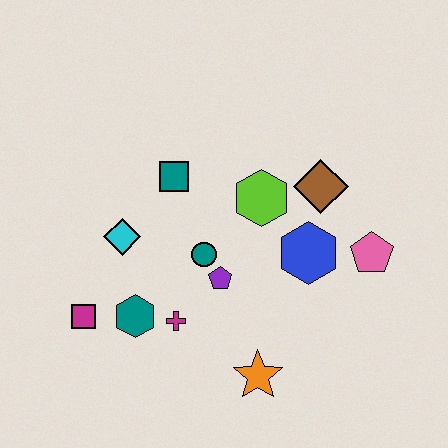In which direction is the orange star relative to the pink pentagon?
The orange star is below the pink pentagon.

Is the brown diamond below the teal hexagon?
No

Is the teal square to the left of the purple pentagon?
Yes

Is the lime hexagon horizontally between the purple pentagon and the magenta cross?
No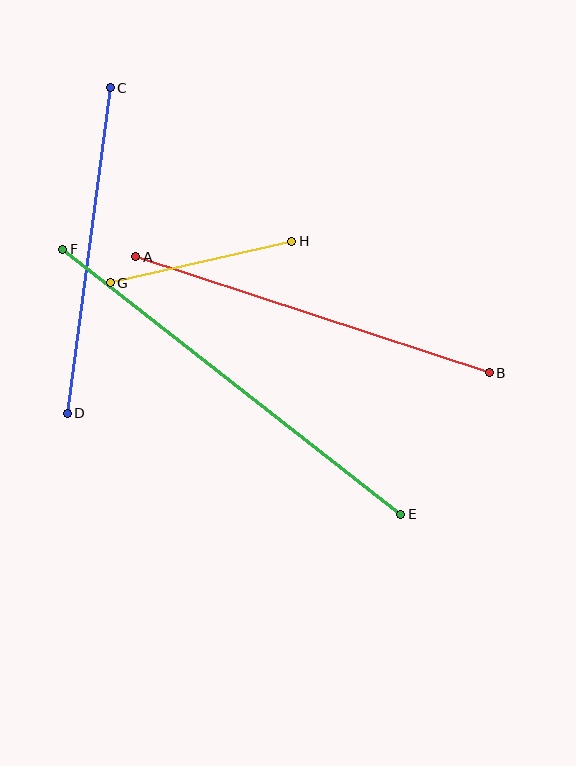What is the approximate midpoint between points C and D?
The midpoint is at approximately (89, 250) pixels.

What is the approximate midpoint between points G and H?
The midpoint is at approximately (201, 262) pixels.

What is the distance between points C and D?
The distance is approximately 328 pixels.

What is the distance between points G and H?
The distance is approximately 186 pixels.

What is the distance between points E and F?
The distance is approximately 429 pixels.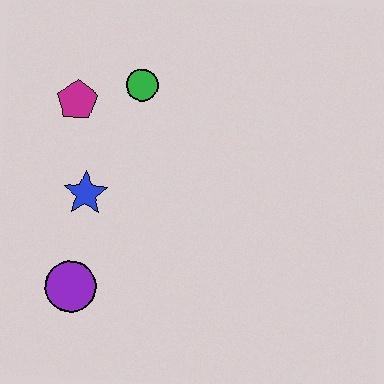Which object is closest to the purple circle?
The blue star is closest to the purple circle.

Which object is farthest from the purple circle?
The green circle is farthest from the purple circle.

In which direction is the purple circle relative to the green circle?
The purple circle is below the green circle.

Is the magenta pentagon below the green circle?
Yes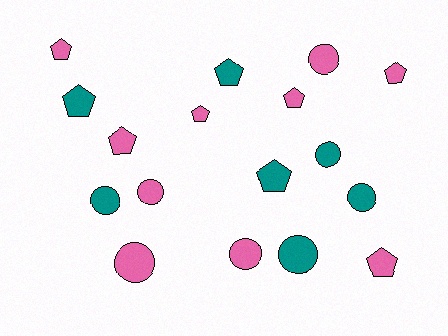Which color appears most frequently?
Pink, with 10 objects.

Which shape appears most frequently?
Pentagon, with 9 objects.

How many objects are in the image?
There are 17 objects.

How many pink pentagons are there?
There are 6 pink pentagons.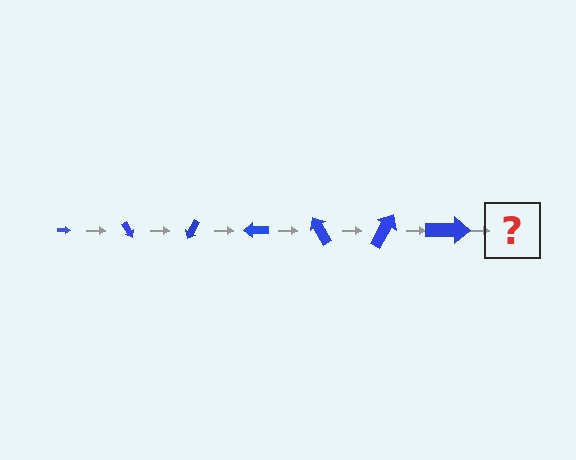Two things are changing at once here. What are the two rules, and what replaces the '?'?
The two rules are that the arrow grows larger each step and it rotates 60 degrees each step. The '?' should be an arrow, larger than the previous one and rotated 420 degrees from the start.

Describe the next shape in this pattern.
It should be an arrow, larger than the previous one and rotated 420 degrees from the start.